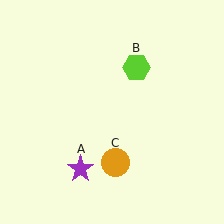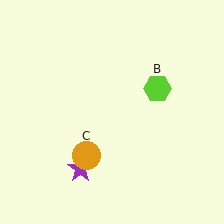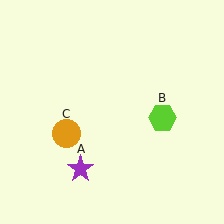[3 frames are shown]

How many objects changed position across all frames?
2 objects changed position: lime hexagon (object B), orange circle (object C).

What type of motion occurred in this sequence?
The lime hexagon (object B), orange circle (object C) rotated clockwise around the center of the scene.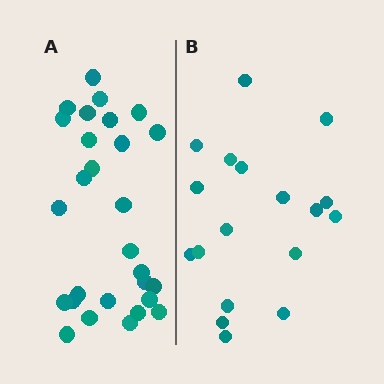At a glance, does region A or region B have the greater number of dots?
Region A (the left region) has more dots.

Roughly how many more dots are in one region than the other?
Region A has roughly 10 or so more dots than region B.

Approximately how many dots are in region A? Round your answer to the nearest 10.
About 30 dots. (The exact count is 28, which rounds to 30.)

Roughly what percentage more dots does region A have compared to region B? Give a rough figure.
About 55% more.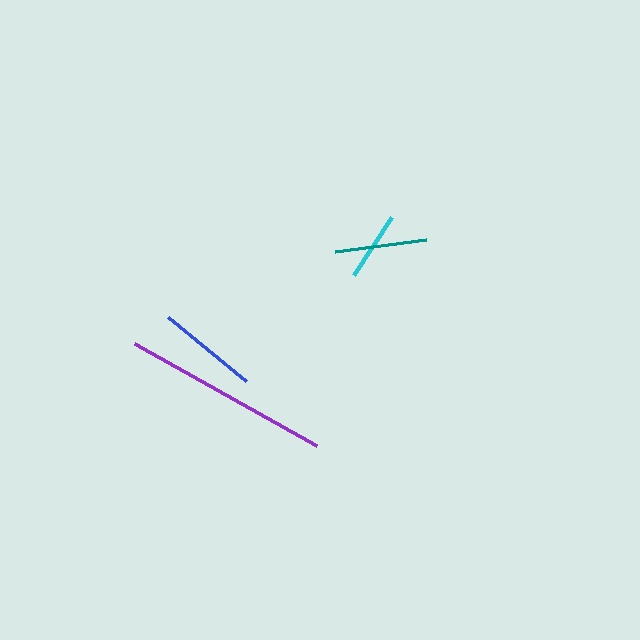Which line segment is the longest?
The purple line is the longest at approximately 208 pixels.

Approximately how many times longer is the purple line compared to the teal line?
The purple line is approximately 2.3 times the length of the teal line.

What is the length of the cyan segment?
The cyan segment is approximately 69 pixels long.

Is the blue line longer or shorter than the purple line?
The purple line is longer than the blue line.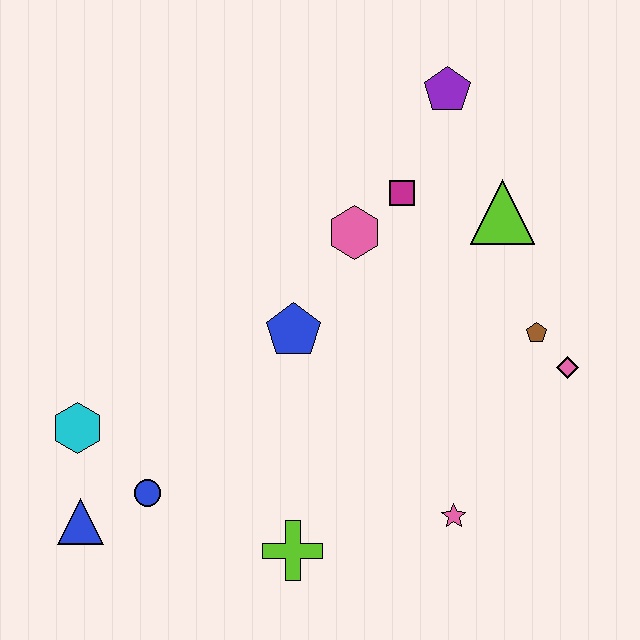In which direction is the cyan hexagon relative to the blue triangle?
The cyan hexagon is above the blue triangle.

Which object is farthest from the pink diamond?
The blue triangle is farthest from the pink diamond.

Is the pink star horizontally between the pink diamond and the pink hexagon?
Yes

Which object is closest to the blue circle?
The blue triangle is closest to the blue circle.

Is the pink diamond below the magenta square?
Yes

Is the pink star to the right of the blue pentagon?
Yes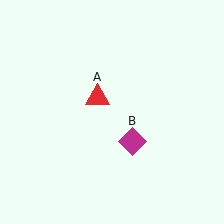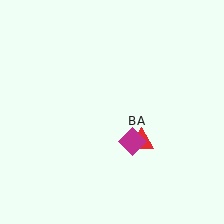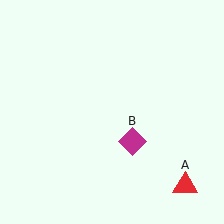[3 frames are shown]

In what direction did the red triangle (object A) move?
The red triangle (object A) moved down and to the right.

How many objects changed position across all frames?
1 object changed position: red triangle (object A).